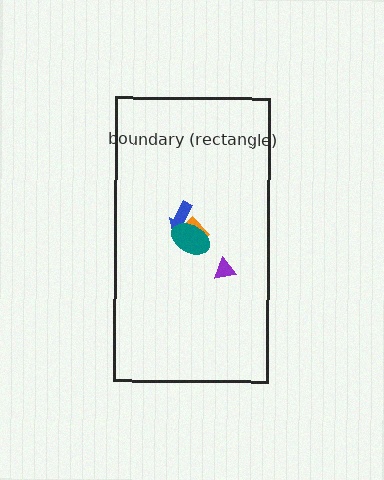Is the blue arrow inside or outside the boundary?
Inside.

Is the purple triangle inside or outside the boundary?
Inside.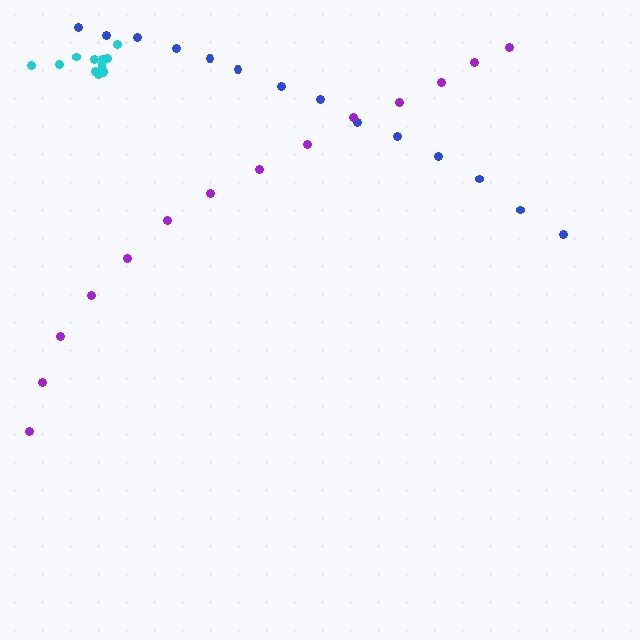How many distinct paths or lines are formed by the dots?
There are 3 distinct paths.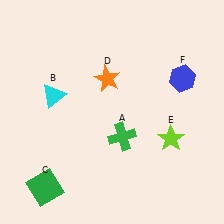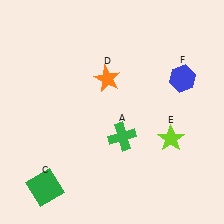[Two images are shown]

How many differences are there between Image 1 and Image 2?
There is 1 difference between the two images.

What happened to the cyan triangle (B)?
The cyan triangle (B) was removed in Image 2. It was in the top-left area of Image 1.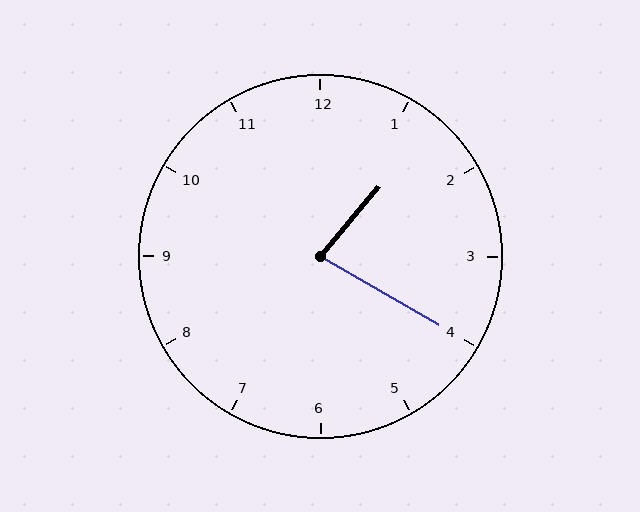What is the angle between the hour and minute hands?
Approximately 80 degrees.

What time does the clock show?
1:20.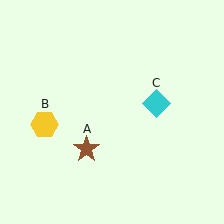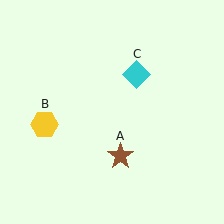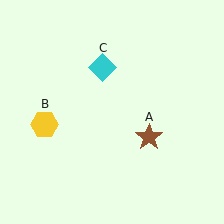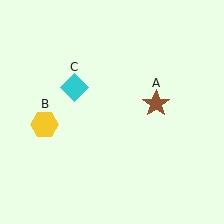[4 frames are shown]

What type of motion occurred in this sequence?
The brown star (object A), cyan diamond (object C) rotated counterclockwise around the center of the scene.